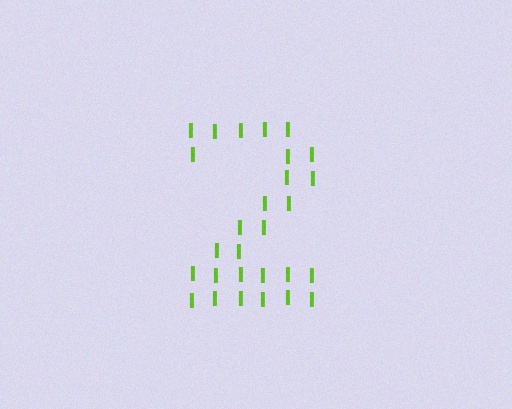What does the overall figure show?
The overall figure shows the digit 2.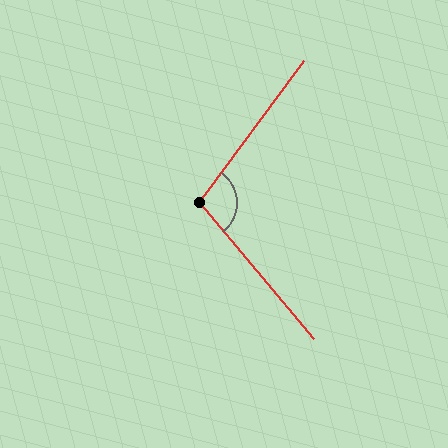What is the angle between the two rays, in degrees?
Approximately 104 degrees.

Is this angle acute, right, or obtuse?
It is obtuse.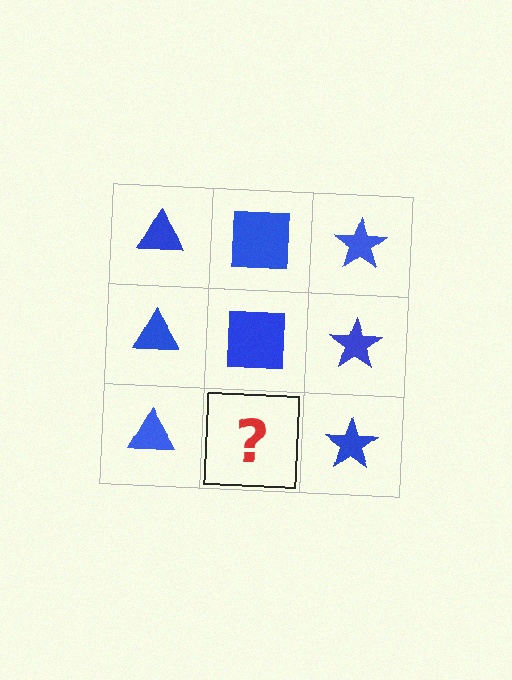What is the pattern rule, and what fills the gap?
The rule is that each column has a consistent shape. The gap should be filled with a blue square.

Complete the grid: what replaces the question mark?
The question mark should be replaced with a blue square.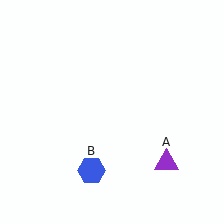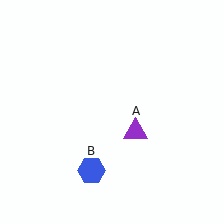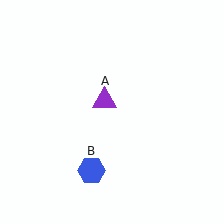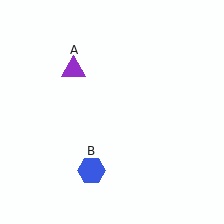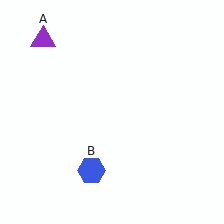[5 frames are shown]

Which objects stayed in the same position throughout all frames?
Blue hexagon (object B) remained stationary.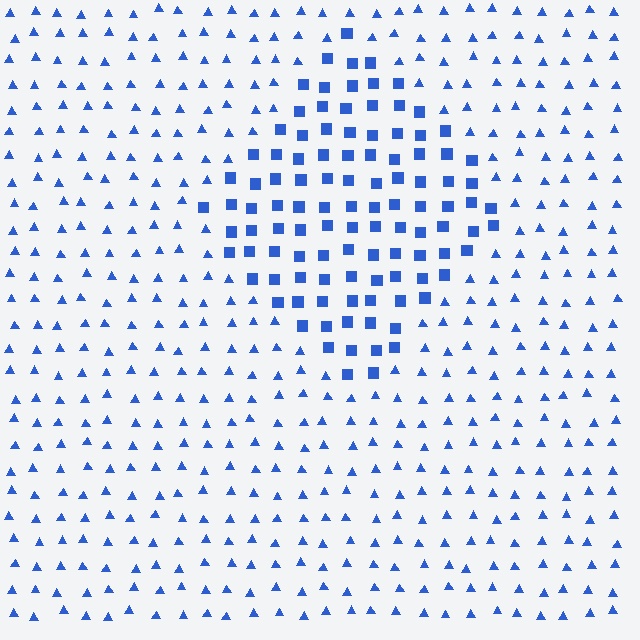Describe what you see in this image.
The image is filled with small blue elements arranged in a uniform grid. A diamond-shaped region contains squares, while the surrounding area contains triangles. The boundary is defined purely by the change in element shape.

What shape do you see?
I see a diamond.